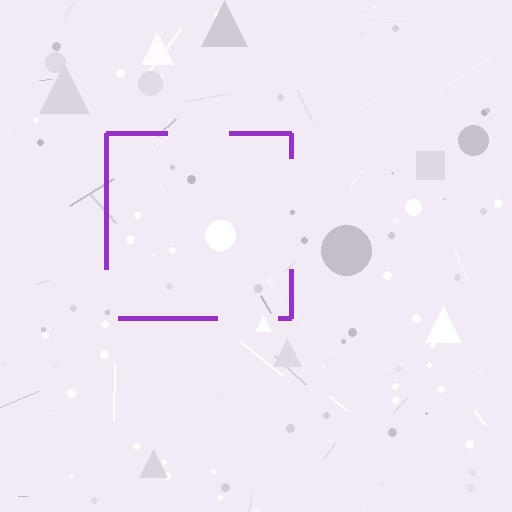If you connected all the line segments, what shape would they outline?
They would outline a square.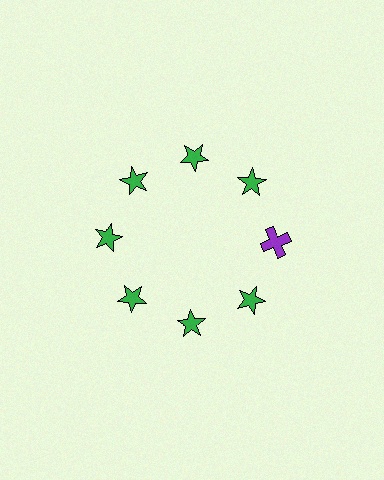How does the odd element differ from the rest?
It differs in both color (purple instead of green) and shape (cross instead of star).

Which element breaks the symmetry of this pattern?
The purple cross at roughly the 3 o'clock position breaks the symmetry. All other shapes are green stars.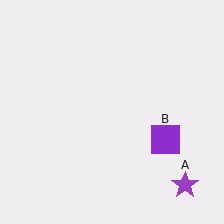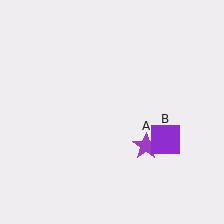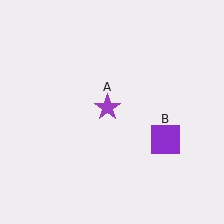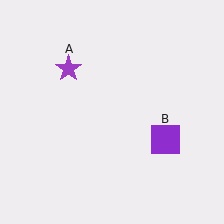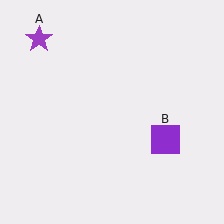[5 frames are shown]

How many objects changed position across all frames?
1 object changed position: purple star (object A).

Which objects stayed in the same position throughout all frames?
Purple square (object B) remained stationary.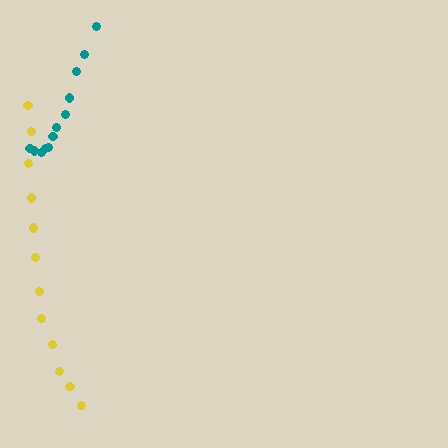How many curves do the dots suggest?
There are 2 distinct paths.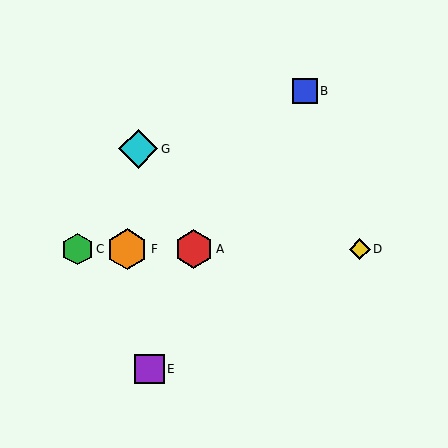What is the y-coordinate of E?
Object E is at y≈369.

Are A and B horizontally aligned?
No, A is at y≈249 and B is at y≈91.